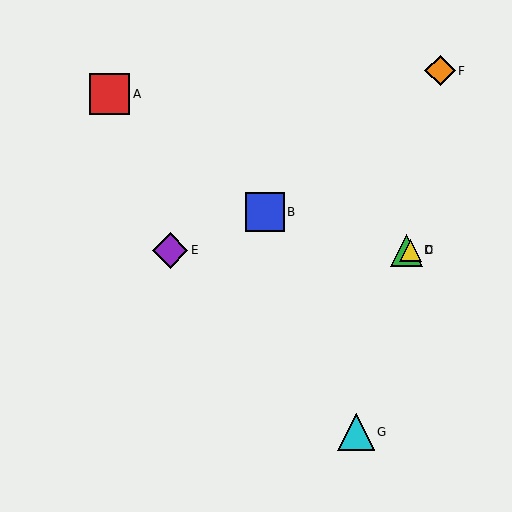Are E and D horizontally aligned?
Yes, both are at y≈251.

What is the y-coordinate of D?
Object D is at y≈251.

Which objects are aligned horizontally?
Objects C, D, E are aligned horizontally.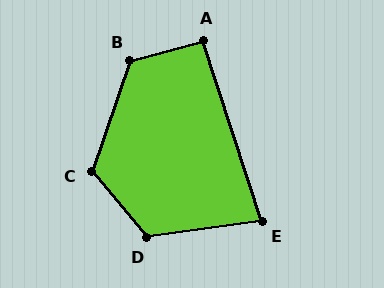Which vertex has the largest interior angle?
B, at approximately 124 degrees.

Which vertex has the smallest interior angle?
E, at approximately 80 degrees.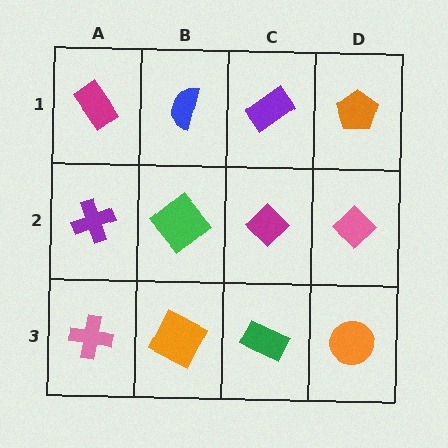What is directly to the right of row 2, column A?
A green diamond.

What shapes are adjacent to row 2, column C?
A purple rectangle (row 1, column C), a green rectangle (row 3, column C), a green diamond (row 2, column B), a pink diamond (row 2, column D).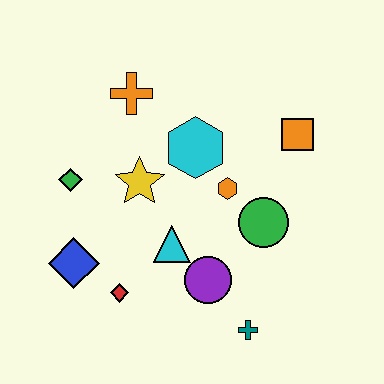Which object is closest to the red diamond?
The blue diamond is closest to the red diamond.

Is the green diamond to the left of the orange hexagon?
Yes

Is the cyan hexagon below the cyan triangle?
No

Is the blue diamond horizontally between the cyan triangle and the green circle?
No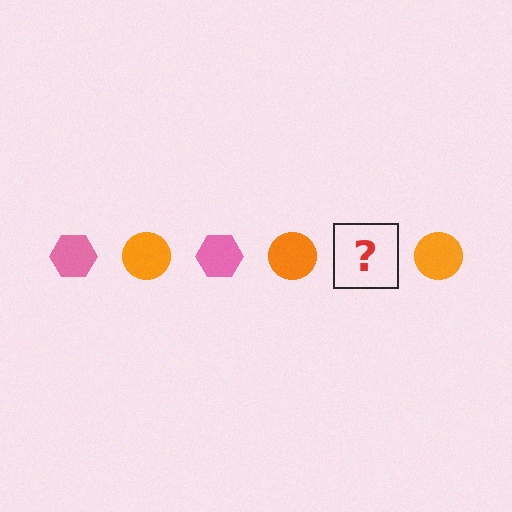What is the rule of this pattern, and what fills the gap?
The rule is that the pattern alternates between pink hexagon and orange circle. The gap should be filled with a pink hexagon.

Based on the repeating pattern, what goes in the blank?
The blank should be a pink hexagon.